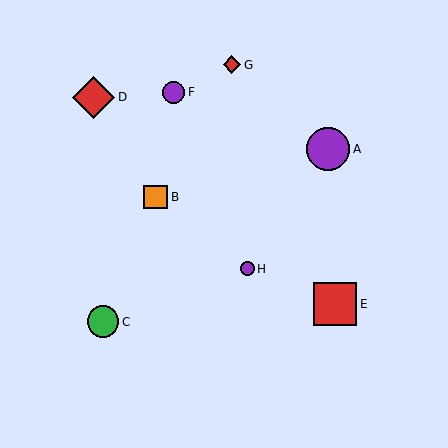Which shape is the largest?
The red square (labeled E) is the largest.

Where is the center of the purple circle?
The center of the purple circle is at (328, 149).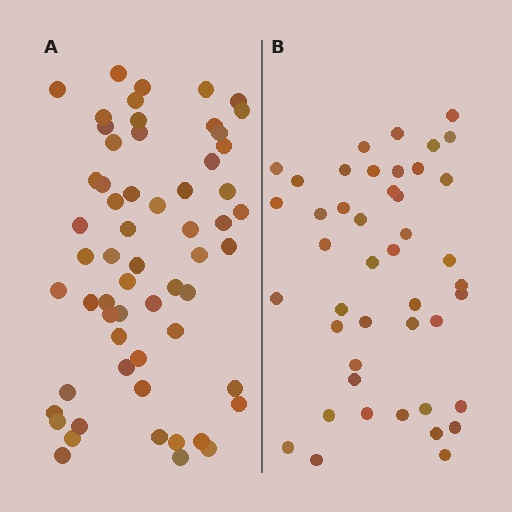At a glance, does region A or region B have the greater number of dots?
Region A (the left region) has more dots.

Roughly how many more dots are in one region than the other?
Region A has approximately 15 more dots than region B.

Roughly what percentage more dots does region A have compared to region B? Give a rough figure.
About 35% more.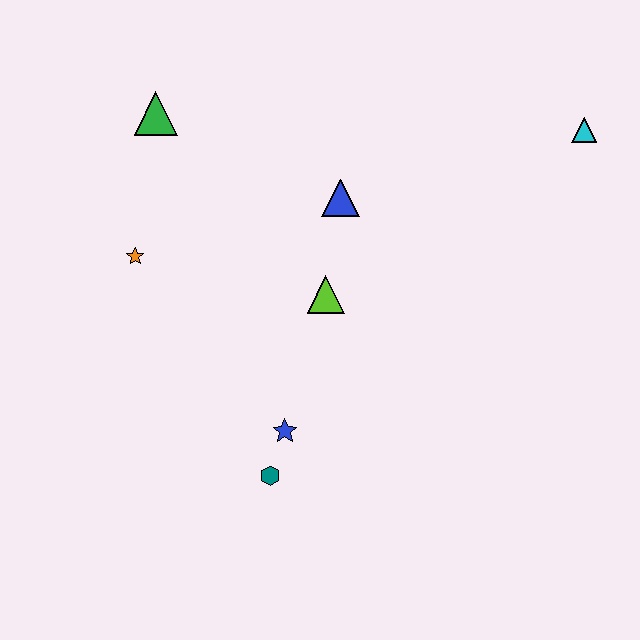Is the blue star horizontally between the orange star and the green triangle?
No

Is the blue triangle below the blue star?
No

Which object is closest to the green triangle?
The orange star is closest to the green triangle.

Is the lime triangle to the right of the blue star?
Yes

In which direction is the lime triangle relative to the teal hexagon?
The lime triangle is above the teal hexagon.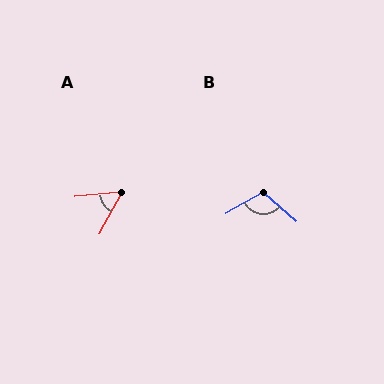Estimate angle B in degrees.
Approximately 109 degrees.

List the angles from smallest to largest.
A (56°), B (109°).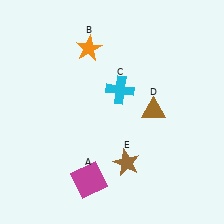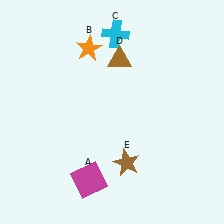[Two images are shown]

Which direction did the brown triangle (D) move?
The brown triangle (D) moved up.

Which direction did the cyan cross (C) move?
The cyan cross (C) moved up.